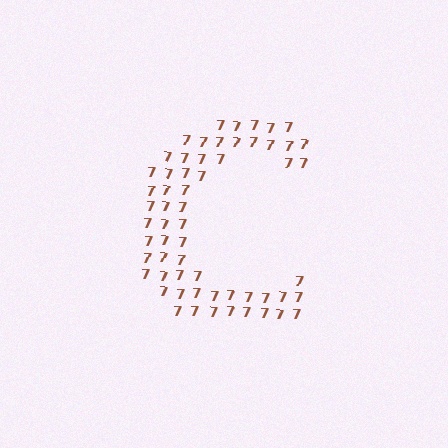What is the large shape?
The large shape is the letter C.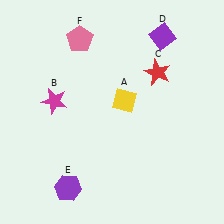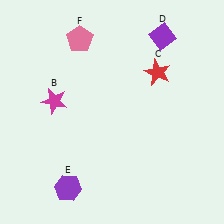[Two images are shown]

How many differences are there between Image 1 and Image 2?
There is 1 difference between the two images.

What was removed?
The yellow diamond (A) was removed in Image 2.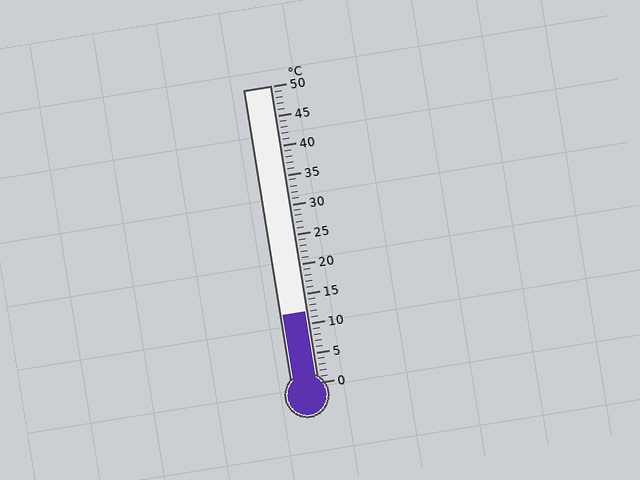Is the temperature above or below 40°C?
The temperature is below 40°C.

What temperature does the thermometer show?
The thermometer shows approximately 12°C.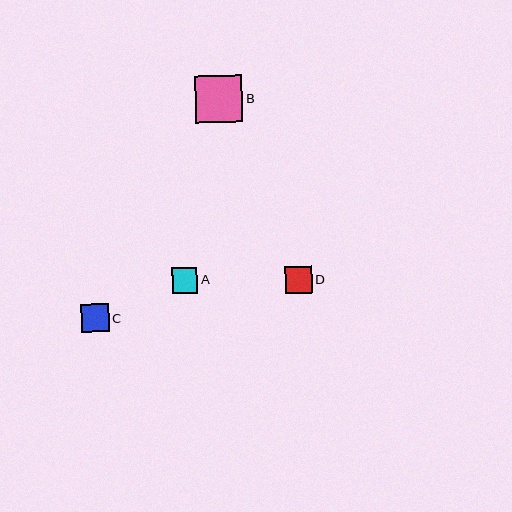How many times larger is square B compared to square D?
Square B is approximately 1.7 times the size of square D.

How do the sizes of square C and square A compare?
Square C and square A are approximately the same size.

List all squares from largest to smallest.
From largest to smallest: B, C, D, A.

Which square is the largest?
Square B is the largest with a size of approximately 47 pixels.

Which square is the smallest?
Square A is the smallest with a size of approximately 26 pixels.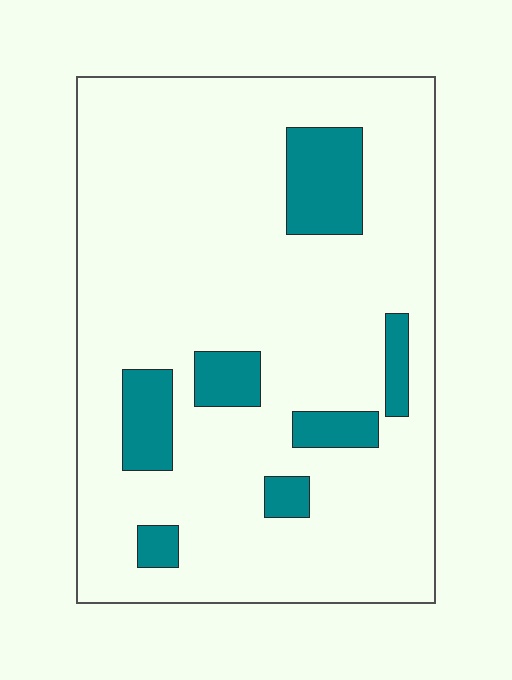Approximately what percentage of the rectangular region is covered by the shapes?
Approximately 15%.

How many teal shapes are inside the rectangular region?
7.